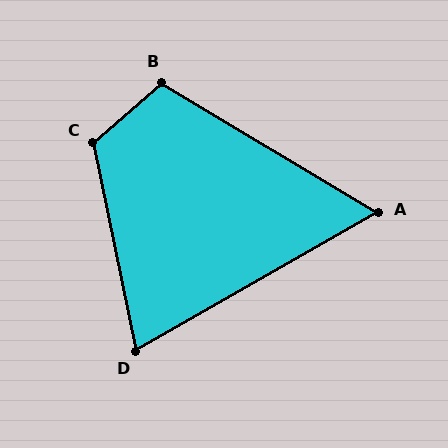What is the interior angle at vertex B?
Approximately 108 degrees (obtuse).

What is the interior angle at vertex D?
Approximately 72 degrees (acute).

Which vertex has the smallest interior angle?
A, at approximately 61 degrees.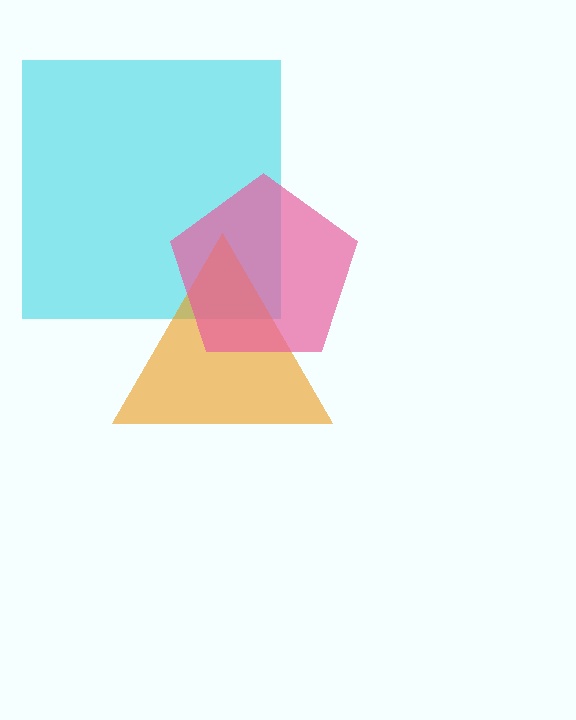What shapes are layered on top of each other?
The layered shapes are: a cyan square, an orange triangle, a pink pentagon.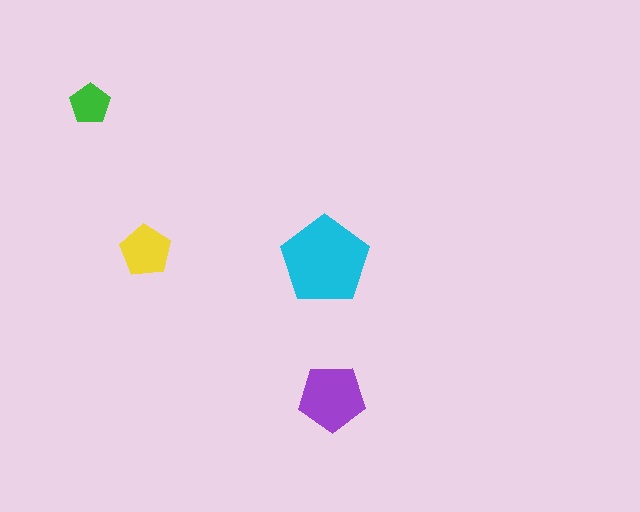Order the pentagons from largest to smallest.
the cyan one, the purple one, the yellow one, the green one.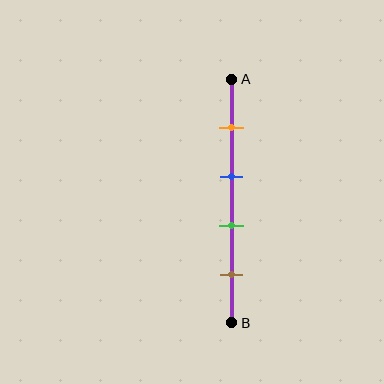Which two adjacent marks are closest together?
The blue and green marks are the closest adjacent pair.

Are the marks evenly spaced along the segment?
Yes, the marks are approximately evenly spaced.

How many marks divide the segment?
There are 4 marks dividing the segment.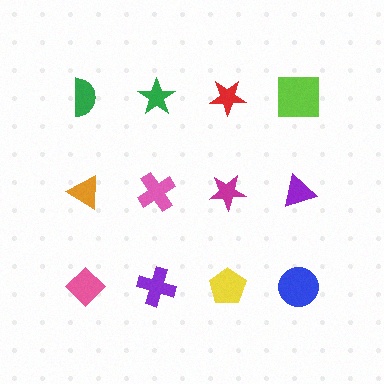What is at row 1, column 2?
A green star.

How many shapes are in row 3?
4 shapes.